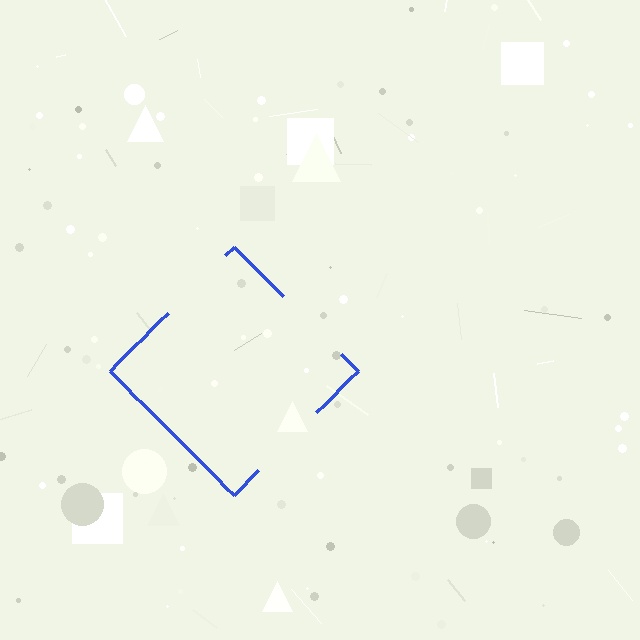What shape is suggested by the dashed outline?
The dashed outline suggests a diamond.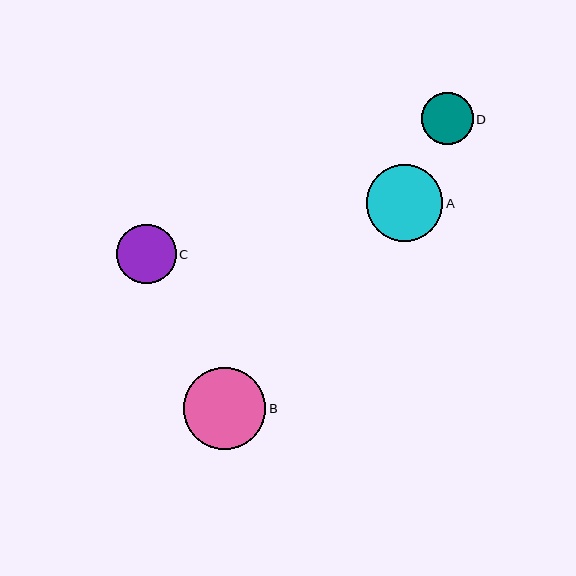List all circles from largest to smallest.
From largest to smallest: B, A, C, D.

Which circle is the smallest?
Circle D is the smallest with a size of approximately 51 pixels.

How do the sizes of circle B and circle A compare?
Circle B and circle A are approximately the same size.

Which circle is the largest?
Circle B is the largest with a size of approximately 82 pixels.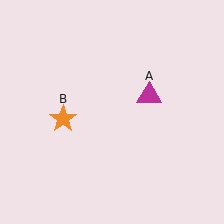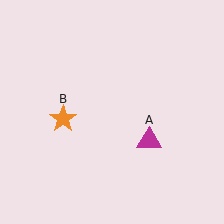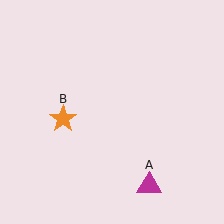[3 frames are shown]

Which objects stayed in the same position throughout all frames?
Orange star (object B) remained stationary.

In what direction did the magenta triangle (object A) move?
The magenta triangle (object A) moved down.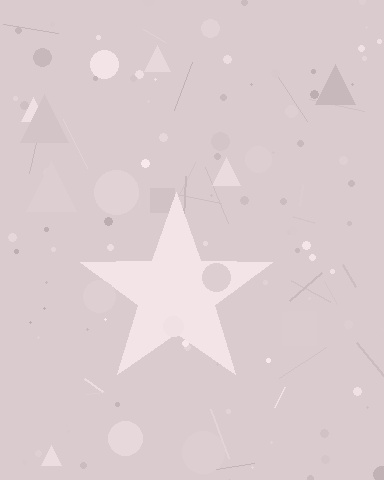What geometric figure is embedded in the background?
A star is embedded in the background.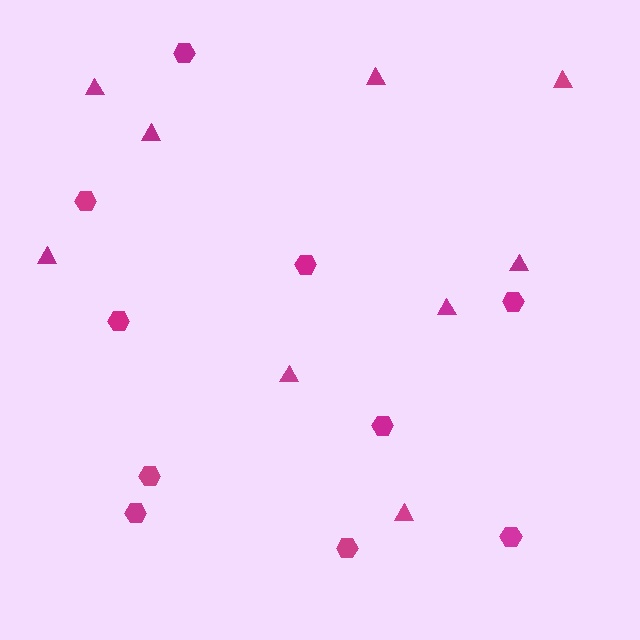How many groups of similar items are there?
There are 2 groups: one group of hexagons (10) and one group of triangles (9).